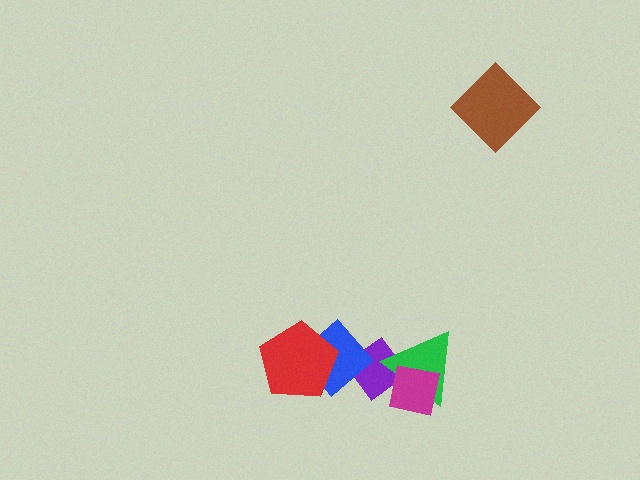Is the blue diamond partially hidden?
Yes, it is partially covered by another shape.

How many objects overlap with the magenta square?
2 objects overlap with the magenta square.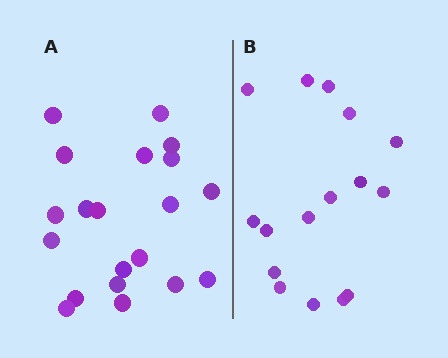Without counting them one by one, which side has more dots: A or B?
Region A (the left region) has more dots.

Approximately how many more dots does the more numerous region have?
Region A has about 4 more dots than region B.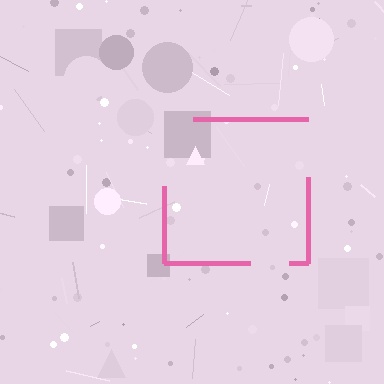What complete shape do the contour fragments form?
The contour fragments form a square.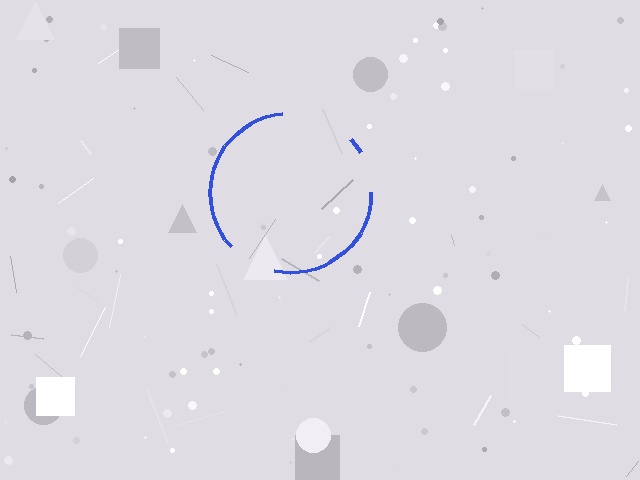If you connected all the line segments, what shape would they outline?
They would outline a circle.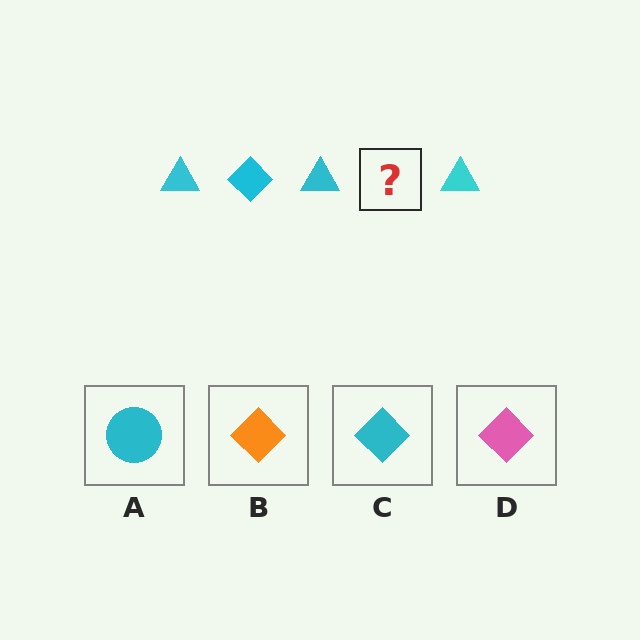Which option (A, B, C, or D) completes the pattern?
C.